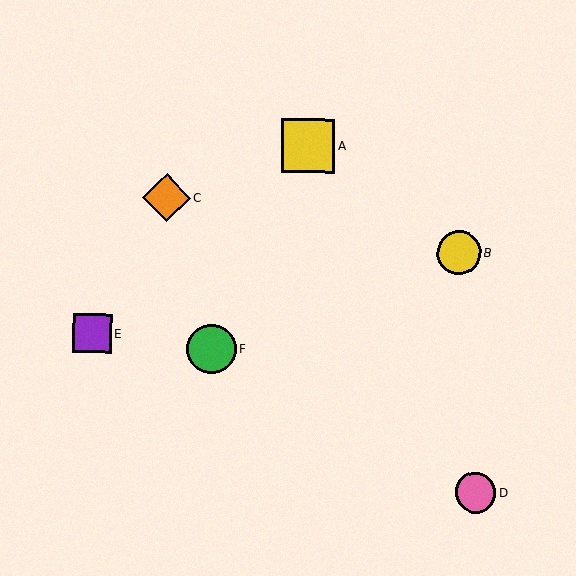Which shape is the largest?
The yellow square (labeled A) is the largest.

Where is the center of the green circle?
The center of the green circle is at (212, 349).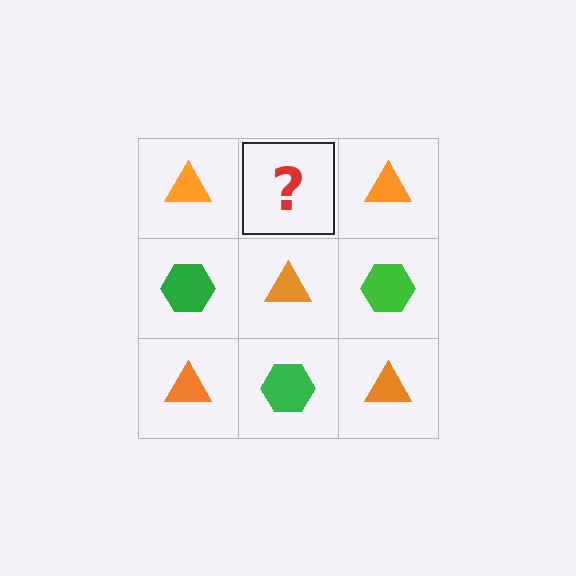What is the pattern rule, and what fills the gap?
The rule is that it alternates orange triangle and green hexagon in a checkerboard pattern. The gap should be filled with a green hexagon.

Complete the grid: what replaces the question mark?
The question mark should be replaced with a green hexagon.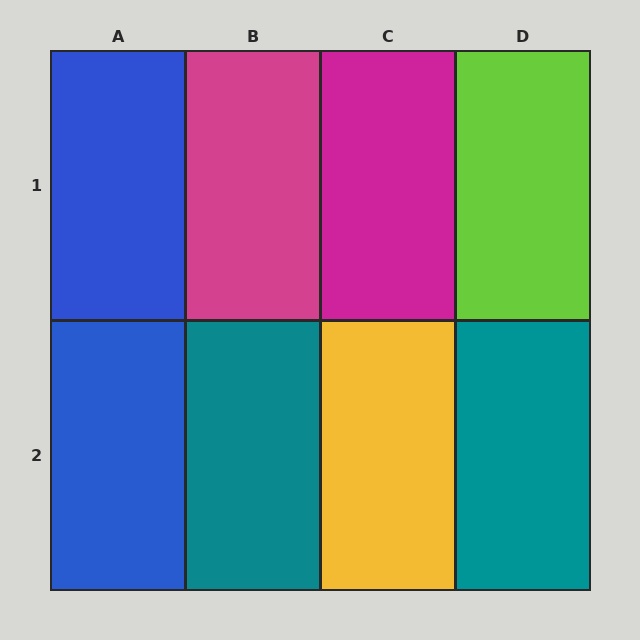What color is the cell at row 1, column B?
Magenta.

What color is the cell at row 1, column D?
Lime.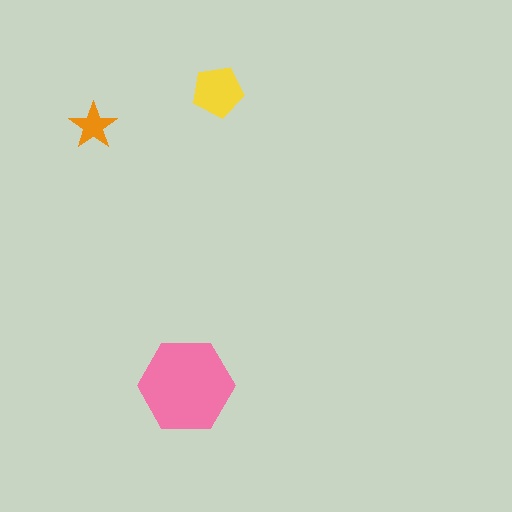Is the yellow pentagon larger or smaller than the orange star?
Larger.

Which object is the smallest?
The orange star.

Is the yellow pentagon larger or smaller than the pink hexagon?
Smaller.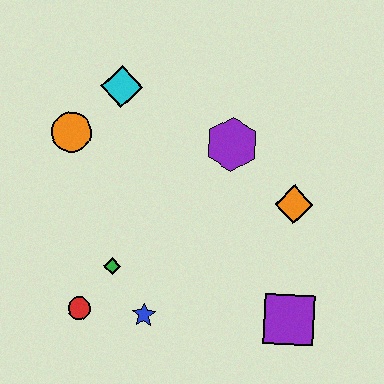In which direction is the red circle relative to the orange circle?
The red circle is below the orange circle.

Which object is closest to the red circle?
The green diamond is closest to the red circle.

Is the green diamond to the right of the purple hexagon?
No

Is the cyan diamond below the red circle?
No